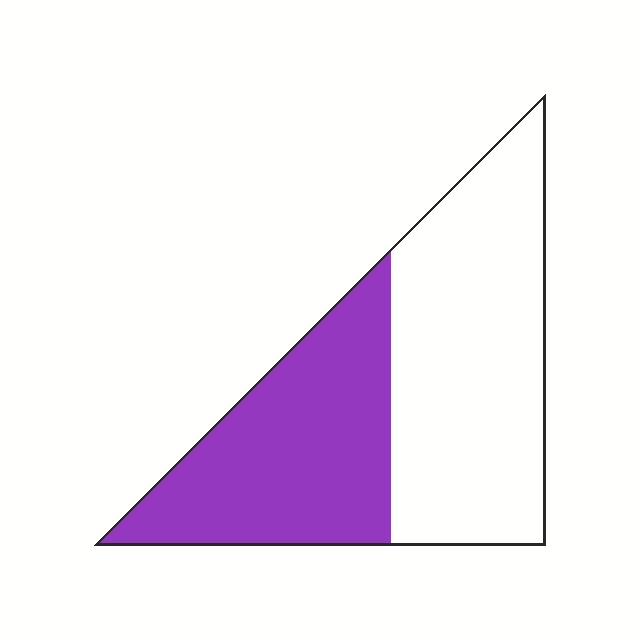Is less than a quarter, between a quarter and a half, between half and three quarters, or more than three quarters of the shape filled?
Between a quarter and a half.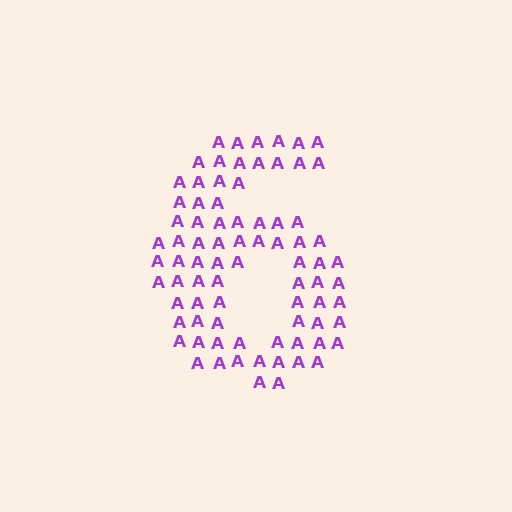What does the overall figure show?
The overall figure shows the digit 6.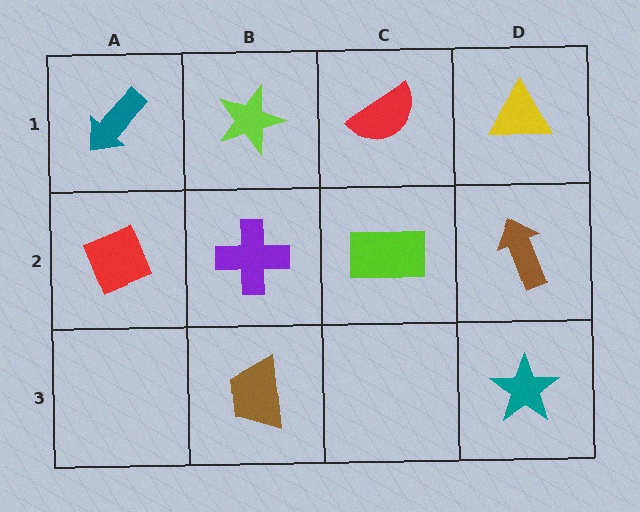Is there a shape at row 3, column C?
No, that cell is empty.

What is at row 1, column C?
A red semicircle.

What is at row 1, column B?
A lime star.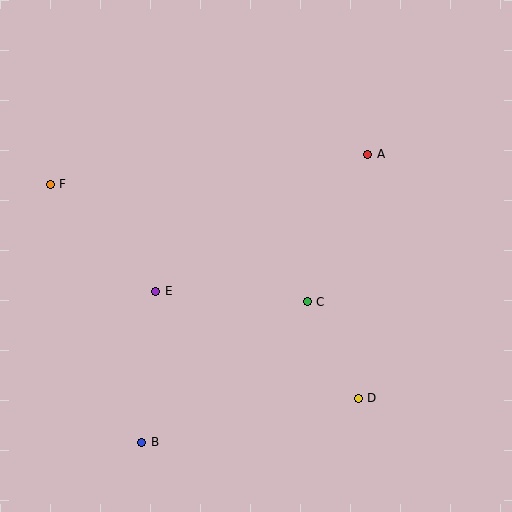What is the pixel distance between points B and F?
The distance between B and F is 274 pixels.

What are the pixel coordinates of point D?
Point D is at (358, 398).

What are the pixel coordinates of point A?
Point A is at (368, 154).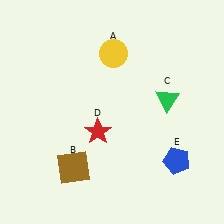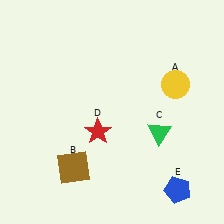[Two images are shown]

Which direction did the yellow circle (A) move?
The yellow circle (A) moved right.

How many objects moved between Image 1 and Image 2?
3 objects moved between the two images.